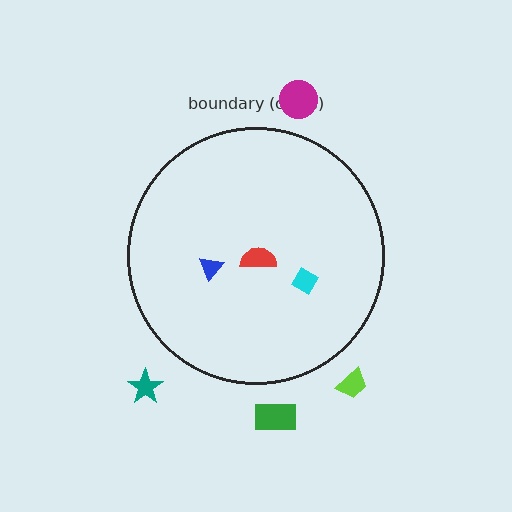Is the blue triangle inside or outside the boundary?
Inside.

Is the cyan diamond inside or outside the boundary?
Inside.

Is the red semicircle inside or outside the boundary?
Inside.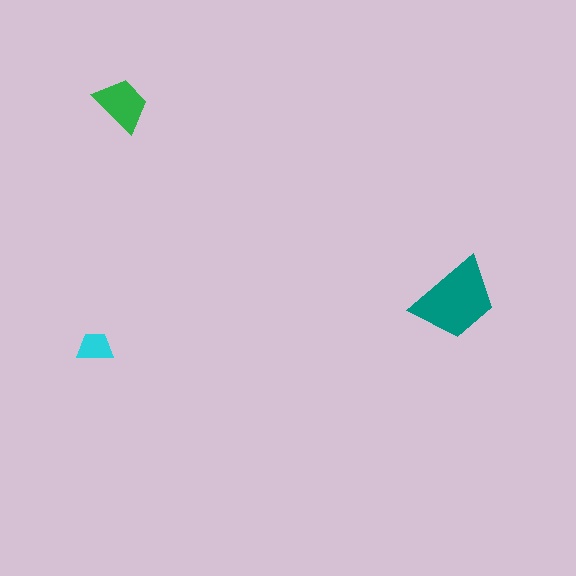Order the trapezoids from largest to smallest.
the teal one, the green one, the cyan one.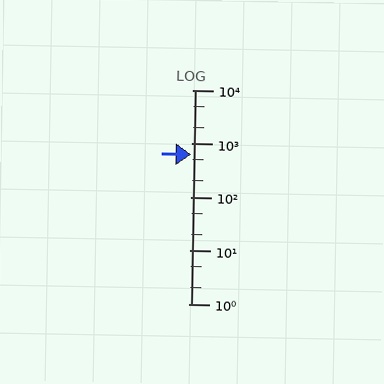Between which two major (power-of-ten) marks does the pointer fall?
The pointer is between 100 and 1000.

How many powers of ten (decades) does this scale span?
The scale spans 4 decades, from 1 to 10000.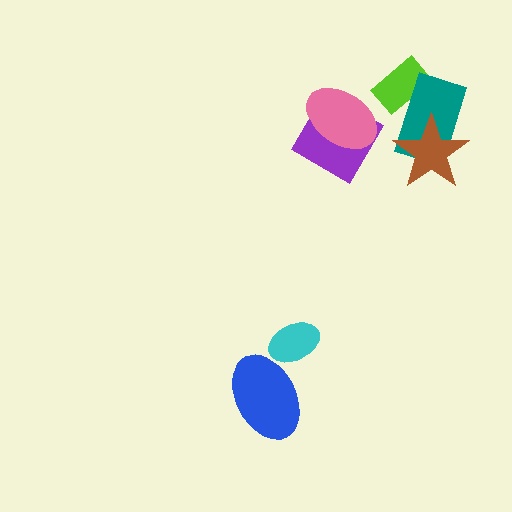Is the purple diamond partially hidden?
Yes, it is partially covered by another shape.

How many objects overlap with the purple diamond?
1 object overlaps with the purple diamond.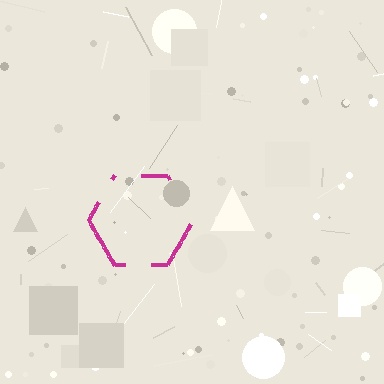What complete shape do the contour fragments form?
The contour fragments form a hexagon.